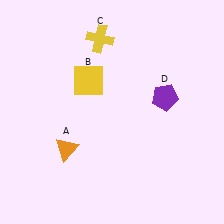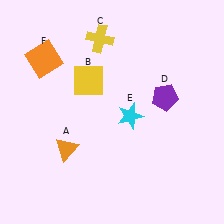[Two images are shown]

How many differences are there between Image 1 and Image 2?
There are 2 differences between the two images.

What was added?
A cyan star (E), an orange square (F) were added in Image 2.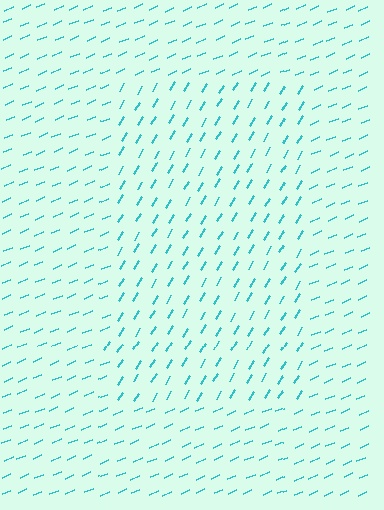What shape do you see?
I see a rectangle.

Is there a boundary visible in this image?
Yes, there is a texture boundary formed by a change in line orientation.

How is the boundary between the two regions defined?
The boundary is defined purely by a change in line orientation (approximately 36 degrees difference). All lines are the same color and thickness.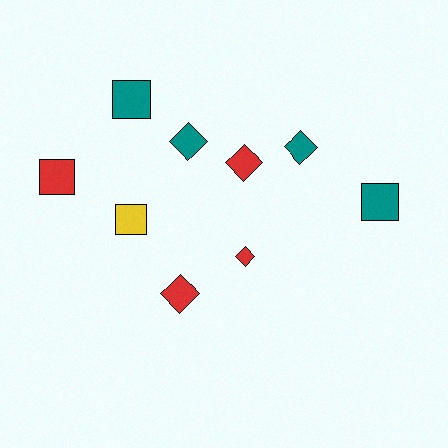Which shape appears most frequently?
Diamond, with 5 objects.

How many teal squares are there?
There are 2 teal squares.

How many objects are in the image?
There are 9 objects.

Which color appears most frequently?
Red, with 4 objects.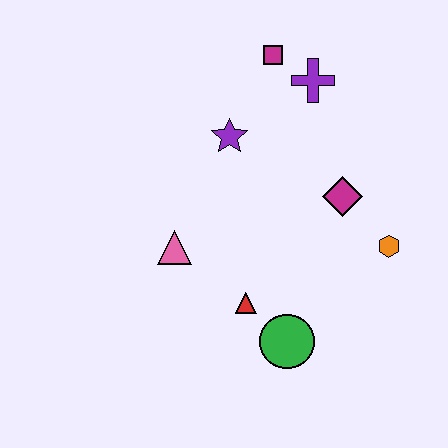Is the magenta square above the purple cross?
Yes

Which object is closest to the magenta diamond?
The orange hexagon is closest to the magenta diamond.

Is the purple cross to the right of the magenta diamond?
No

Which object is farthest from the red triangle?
The magenta square is farthest from the red triangle.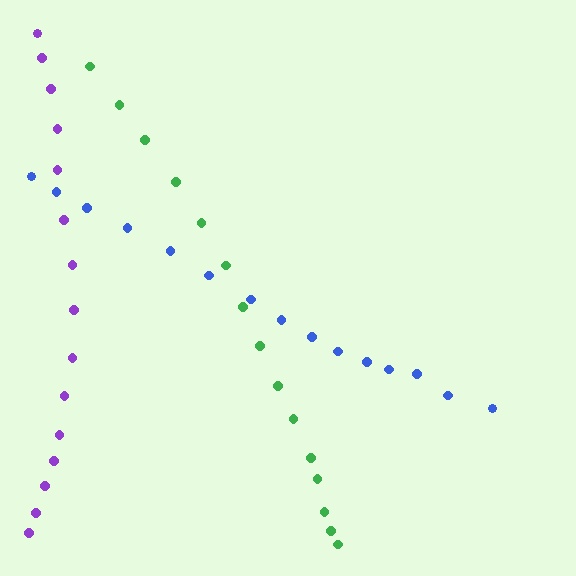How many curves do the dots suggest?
There are 3 distinct paths.